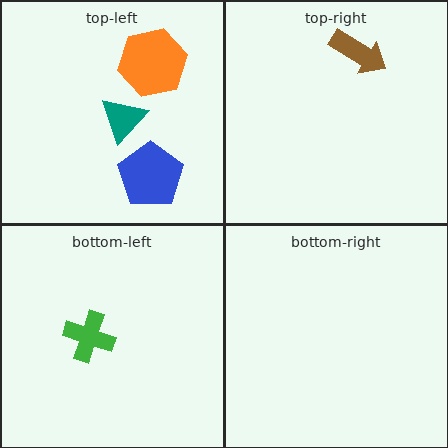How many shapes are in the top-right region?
1.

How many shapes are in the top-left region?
3.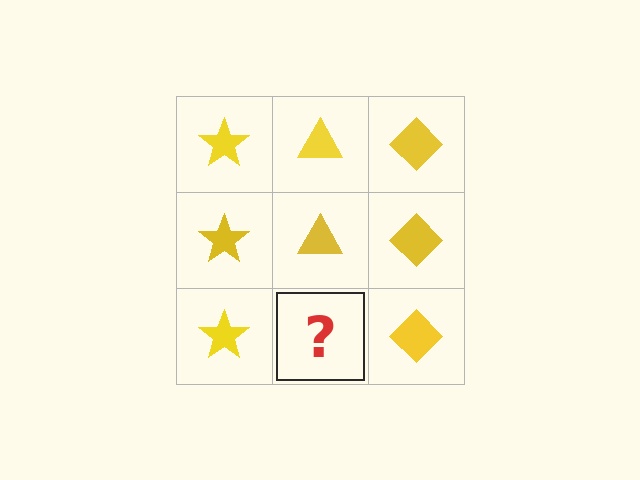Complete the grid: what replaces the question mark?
The question mark should be replaced with a yellow triangle.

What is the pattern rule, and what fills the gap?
The rule is that each column has a consistent shape. The gap should be filled with a yellow triangle.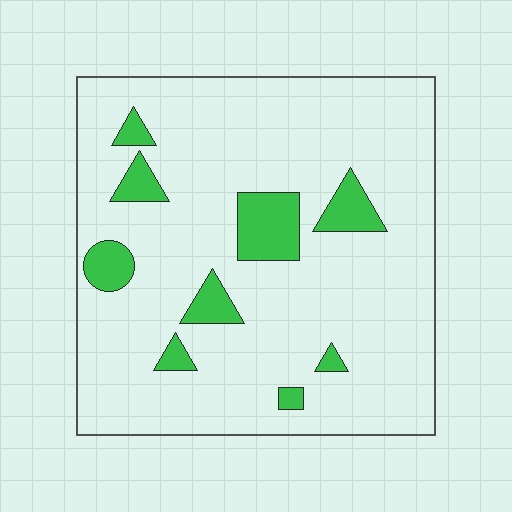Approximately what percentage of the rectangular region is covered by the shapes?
Approximately 10%.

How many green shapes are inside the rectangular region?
9.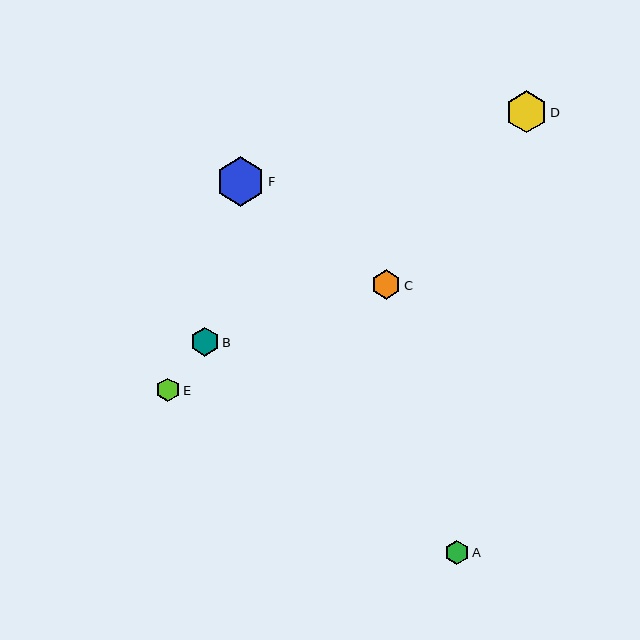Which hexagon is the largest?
Hexagon F is the largest with a size of approximately 49 pixels.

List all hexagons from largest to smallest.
From largest to smallest: F, D, C, B, A, E.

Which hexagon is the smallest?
Hexagon E is the smallest with a size of approximately 24 pixels.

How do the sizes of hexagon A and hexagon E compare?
Hexagon A and hexagon E are approximately the same size.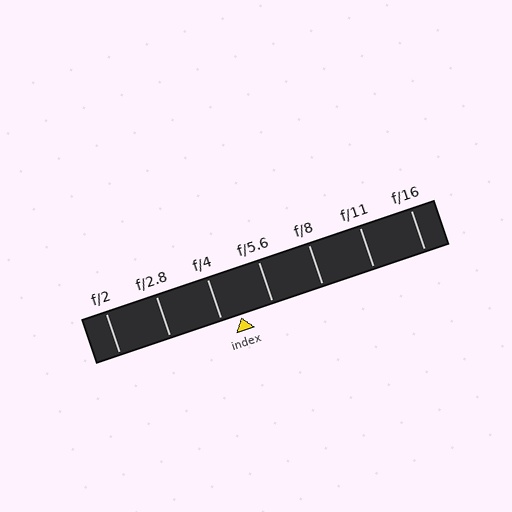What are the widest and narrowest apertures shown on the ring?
The widest aperture shown is f/2 and the narrowest is f/16.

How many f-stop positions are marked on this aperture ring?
There are 7 f-stop positions marked.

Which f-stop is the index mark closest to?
The index mark is closest to f/4.